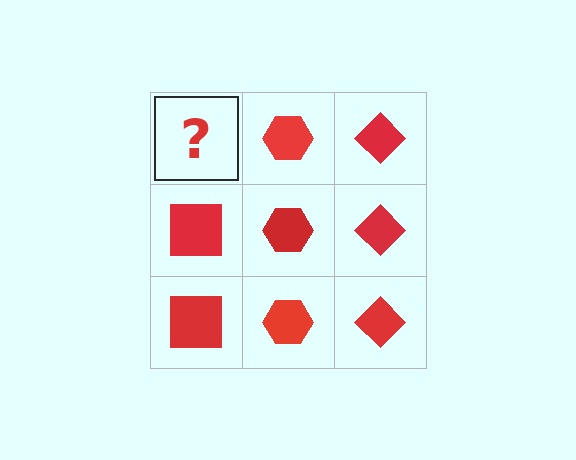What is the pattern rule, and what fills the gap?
The rule is that each column has a consistent shape. The gap should be filled with a red square.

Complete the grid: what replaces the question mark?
The question mark should be replaced with a red square.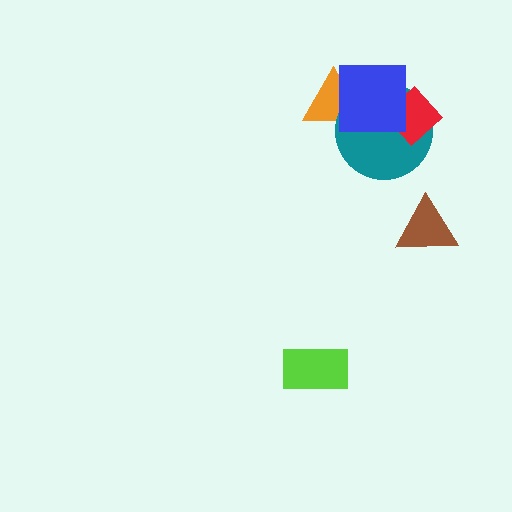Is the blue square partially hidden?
No, no other shape covers it.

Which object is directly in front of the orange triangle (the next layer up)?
The teal circle is directly in front of the orange triangle.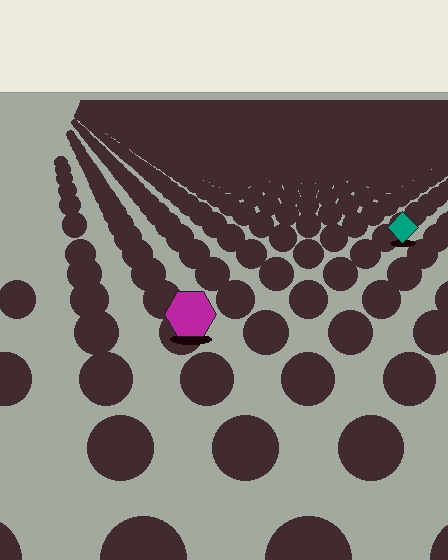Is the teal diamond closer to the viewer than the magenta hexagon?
No. The magenta hexagon is closer — you can tell from the texture gradient: the ground texture is coarser near it.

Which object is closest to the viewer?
The magenta hexagon is closest. The texture marks near it are larger and more spread out.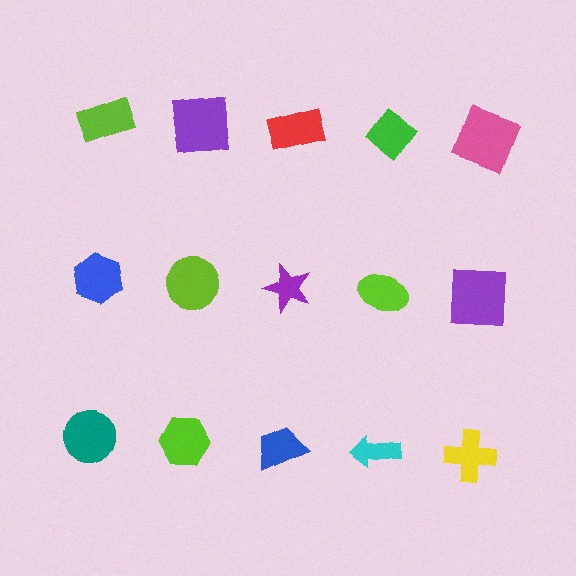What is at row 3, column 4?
A cyan arrow.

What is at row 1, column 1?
A lime rectangle.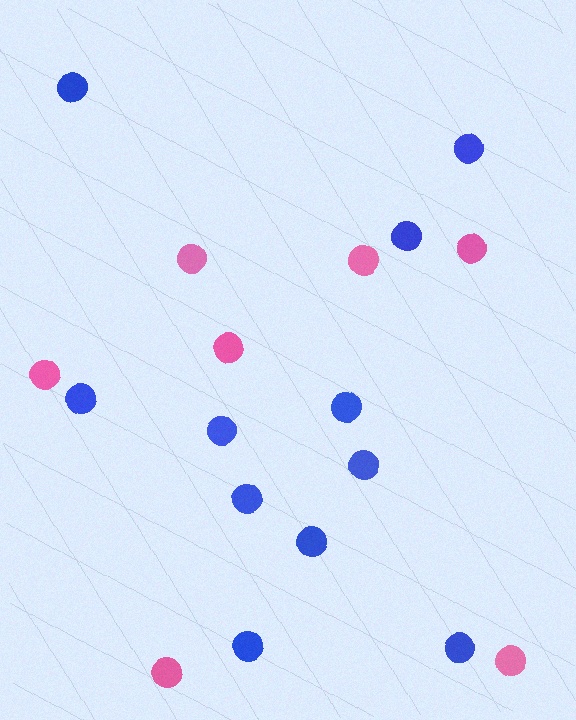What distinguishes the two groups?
There are 2 groups: one group of pink circles (7) and one group of blue circles (11).